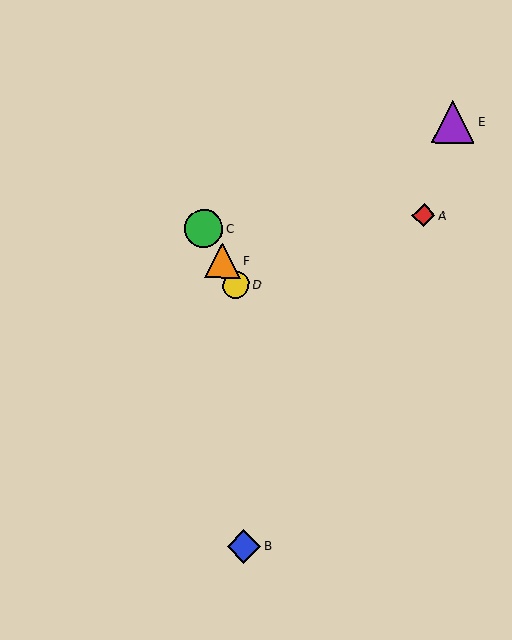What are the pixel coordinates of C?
Object C is at (204, 229).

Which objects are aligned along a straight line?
Objects C, D, F are aligned along a straight line.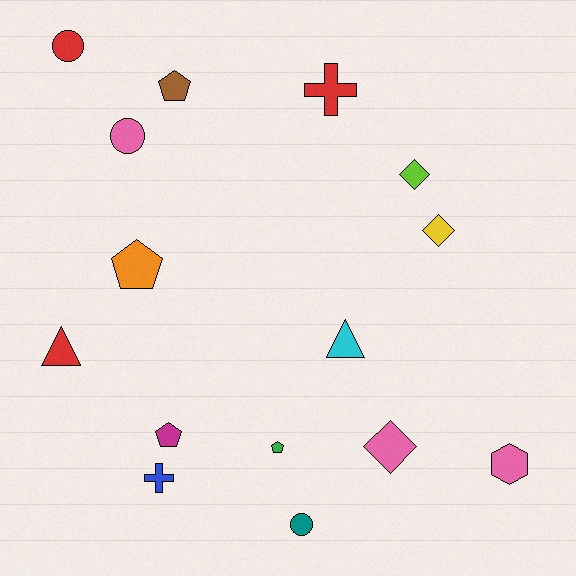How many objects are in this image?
There are 15 objects.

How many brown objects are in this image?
There is 1 brown object.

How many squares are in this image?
There are no squares.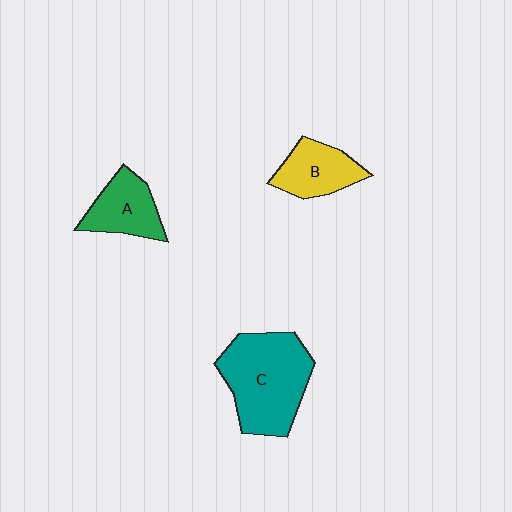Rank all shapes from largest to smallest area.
From largest to smallest: C (teal), A (green), B (yellow).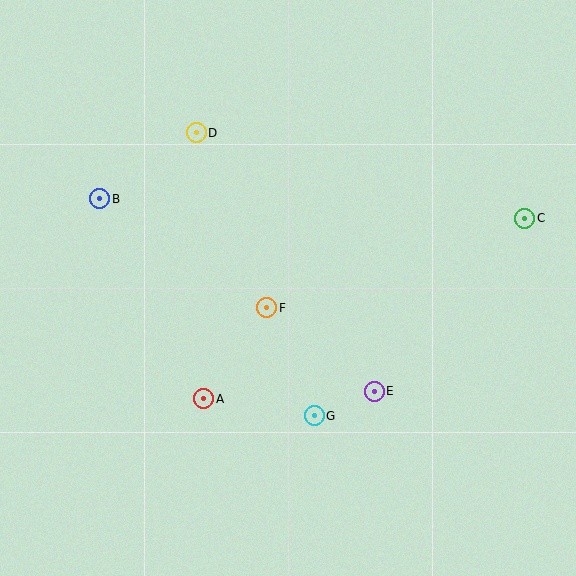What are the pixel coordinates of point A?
Point A is at (204, 399).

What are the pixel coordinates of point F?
Point F is at (267, 308).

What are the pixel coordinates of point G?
Point G is at (314, 416).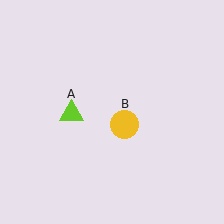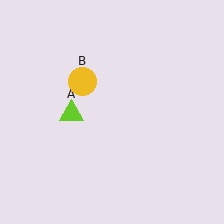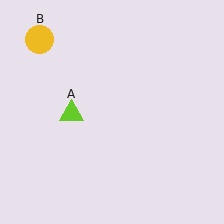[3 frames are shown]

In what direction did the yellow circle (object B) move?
The yellow circle (object B) moved up and to the left.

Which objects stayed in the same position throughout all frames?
Lime triangle (object A) remained stationary.